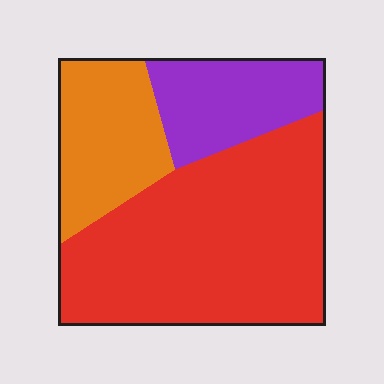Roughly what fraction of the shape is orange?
Orange covers around 20% of the shape.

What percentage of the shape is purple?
Purple takes up about one fifth (1/5) of the shape.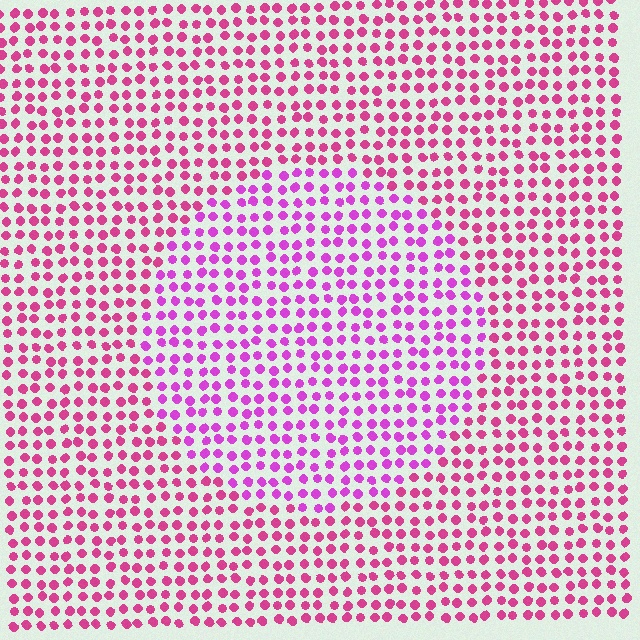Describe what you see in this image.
The image is filled with small magenta elements in a uniform arrangement. A circle-shaped region is visible where the elements are tinted to a slightly different hue, forming a subtle color boundary.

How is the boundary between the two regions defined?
The boundary is defined purely by a slight shift in hue (about 28 degrees). Spacing, size, and orientation are identical on both sides.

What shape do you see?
I see a circle.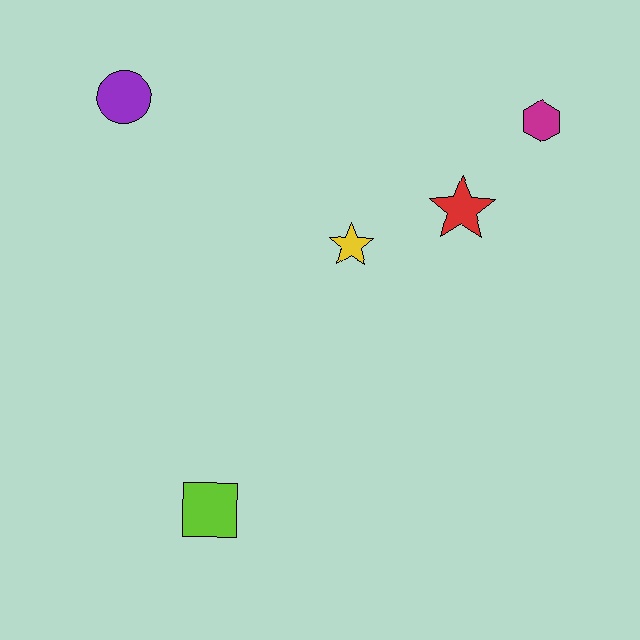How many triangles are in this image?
There are no triangles.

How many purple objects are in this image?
There is 1 purple object.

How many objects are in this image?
There are 5 objects.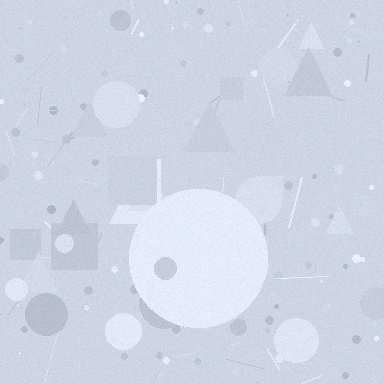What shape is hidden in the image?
A circle is hidden in the image.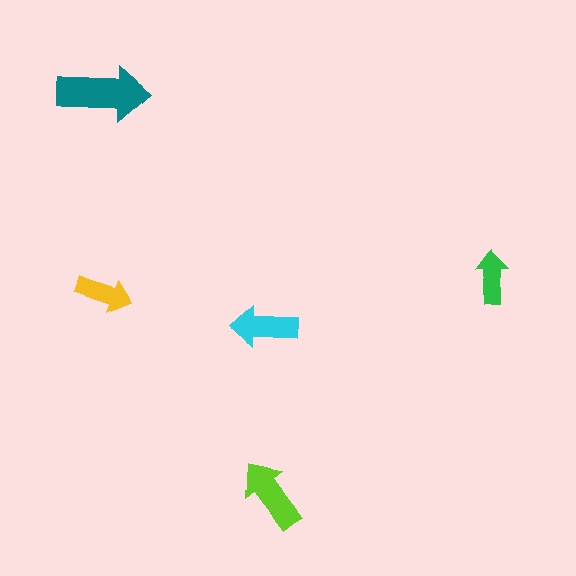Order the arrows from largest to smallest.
the teal one, the lime one, the cyan one, the yellow one, the green one.